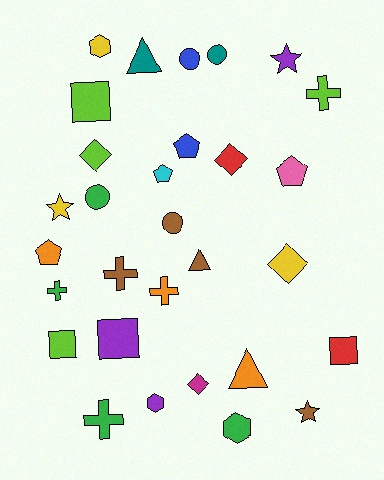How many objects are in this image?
There are 30 objects.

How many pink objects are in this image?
There is 1 pink object.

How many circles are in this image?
There are 4 circles.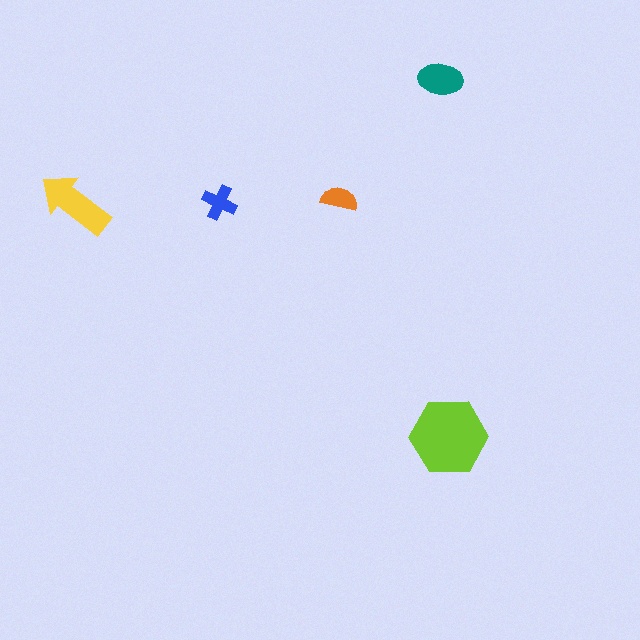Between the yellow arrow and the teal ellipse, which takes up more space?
The yellow arrow.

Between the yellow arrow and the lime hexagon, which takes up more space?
The lime hexagon.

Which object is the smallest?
The orange semicircle.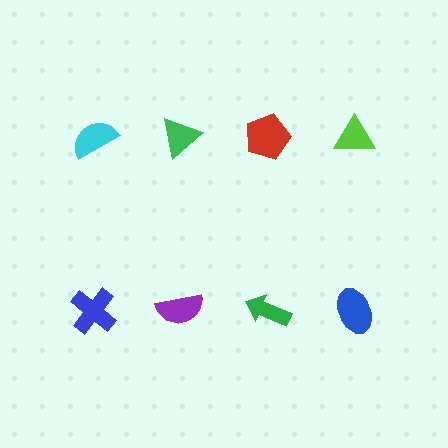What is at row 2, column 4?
A blue ellipse.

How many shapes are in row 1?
4 shapes.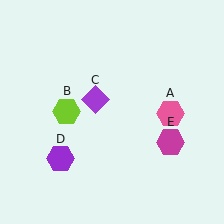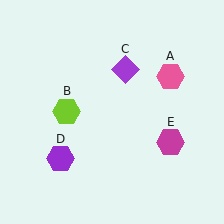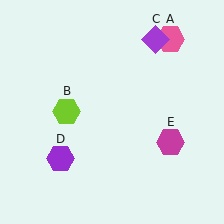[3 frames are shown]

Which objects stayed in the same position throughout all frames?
Lime hexagon (object B) and purple hexagon (object D) and magenta hexagon (object E) remained stationary.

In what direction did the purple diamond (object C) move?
The purple diamond (object C) moved up and to the right.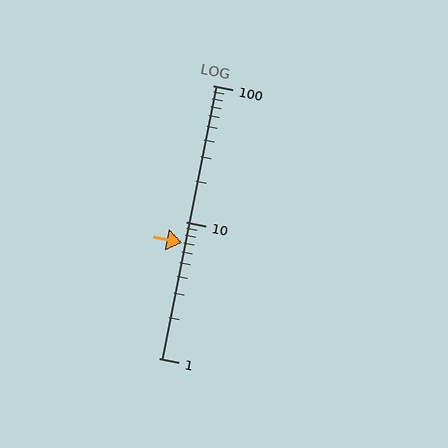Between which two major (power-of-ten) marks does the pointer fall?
The pointer is between 1 and 10.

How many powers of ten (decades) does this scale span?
The scale spans 2 decades, from 1 to 100.